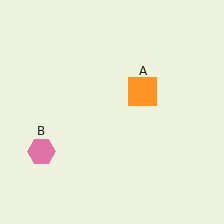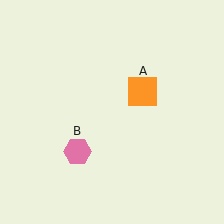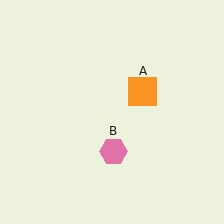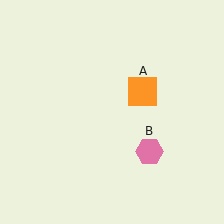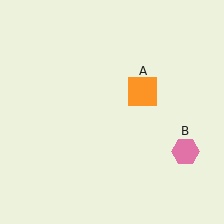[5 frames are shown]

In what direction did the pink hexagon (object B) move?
The pink hexagon (object B) moved right.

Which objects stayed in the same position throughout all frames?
Orange square (object A) remained stationary.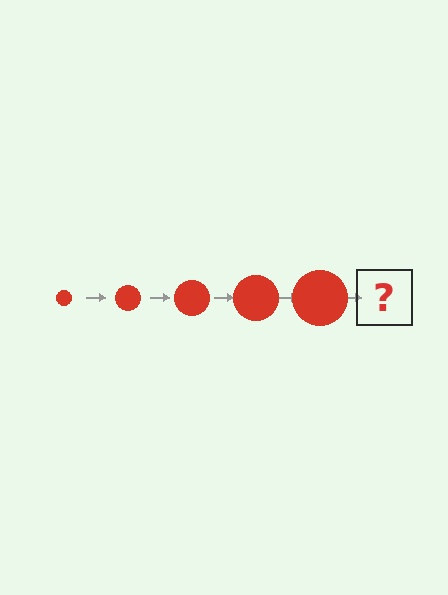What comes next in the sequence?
The next element should be a red circle, larger than the previous one.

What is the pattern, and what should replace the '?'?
The pattern is that the circle gets progressively larger each step. The '?' should be a red circle, larger than the previous one.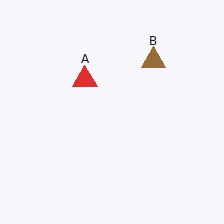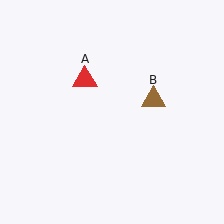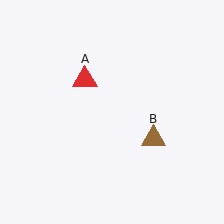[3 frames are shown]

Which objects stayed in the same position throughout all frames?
Red triangle (object A) remained stationary.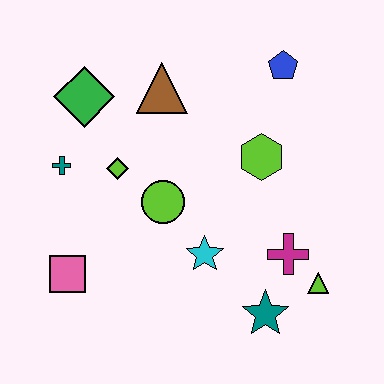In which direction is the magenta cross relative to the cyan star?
The magenta cross is to the right of the cyan star.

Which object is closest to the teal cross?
The lime diamond is closest to the teal cross.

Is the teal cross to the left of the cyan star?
Yes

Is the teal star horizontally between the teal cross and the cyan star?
No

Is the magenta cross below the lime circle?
Yes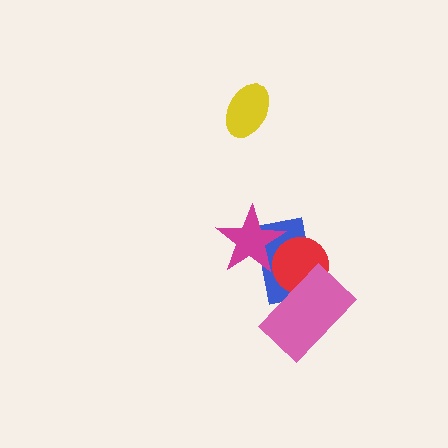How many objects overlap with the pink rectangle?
2 objects overlap with the pink rectangle.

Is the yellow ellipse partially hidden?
No, no other shape covers it.